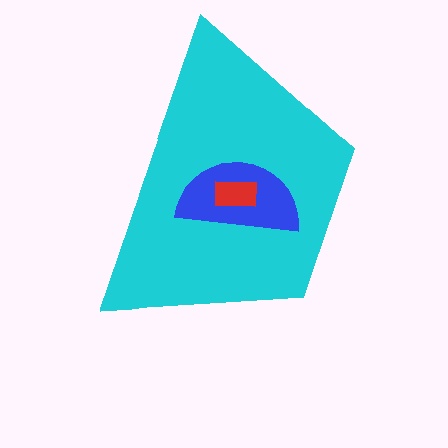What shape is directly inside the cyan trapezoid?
The blue semicircle.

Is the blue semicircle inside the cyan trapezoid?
Yes.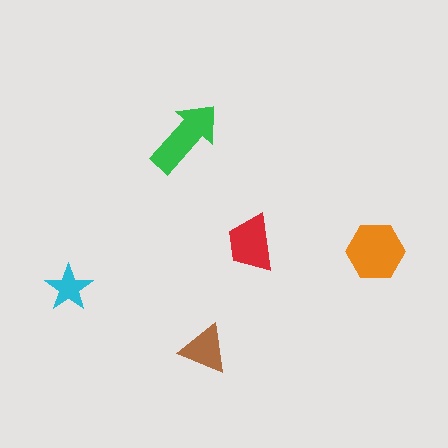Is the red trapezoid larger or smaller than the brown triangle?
Larger.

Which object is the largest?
The orange hexagon.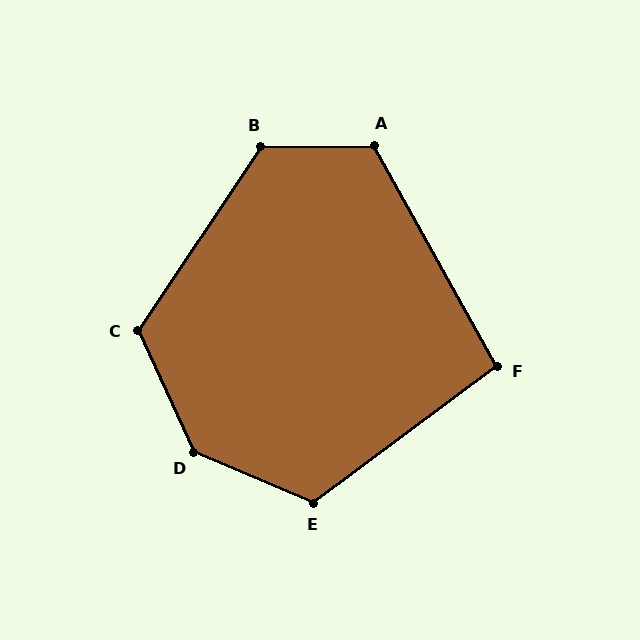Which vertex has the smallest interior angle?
F, at approximately 98 degrees.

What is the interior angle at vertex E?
Approximately 121 degrees (obtuse).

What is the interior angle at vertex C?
Approximately 121 degrees (obtuse).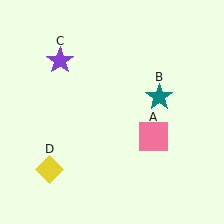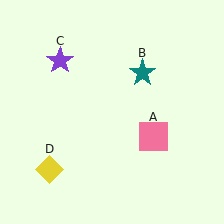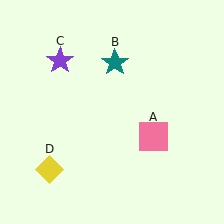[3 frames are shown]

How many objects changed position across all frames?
1 object changed position: teal star (object B).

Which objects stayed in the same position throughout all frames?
Pink square (object A) and purple star (object C) and yellow diamond (object D) remained stationary.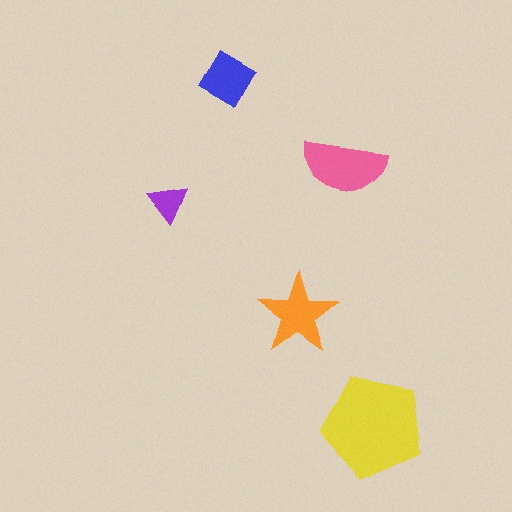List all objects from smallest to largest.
The purple triangle, the blue diamond, the orange star, the pink semicircle, the yellow pentagon.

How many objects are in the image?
There are 5 objects in the image.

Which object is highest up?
The blue diamond is topmost.